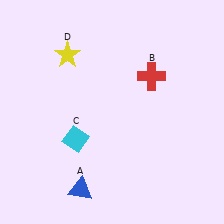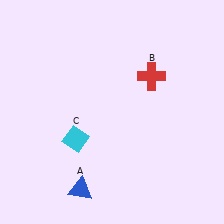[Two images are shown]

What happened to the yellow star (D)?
The yellow star (D) was removed in Image 2. It was in the top-left area of Image 1.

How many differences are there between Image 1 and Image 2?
There is 1 difference between the two images.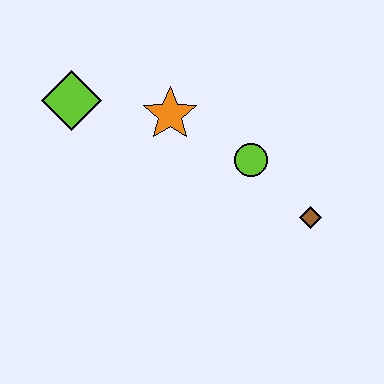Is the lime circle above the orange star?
No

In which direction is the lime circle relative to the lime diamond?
The lime circle is to the right of the lime diamond.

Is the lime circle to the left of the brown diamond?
Yes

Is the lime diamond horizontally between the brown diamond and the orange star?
No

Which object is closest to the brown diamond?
The lime circle is closest to the brown diamond.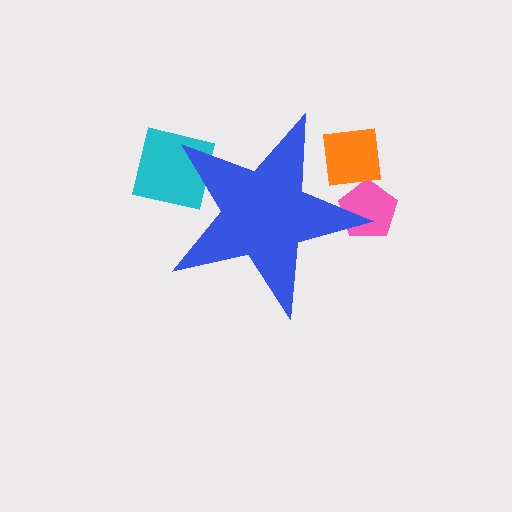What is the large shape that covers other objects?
A blue star.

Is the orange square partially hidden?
Yes, the orange square is partially hidden behind the blue star.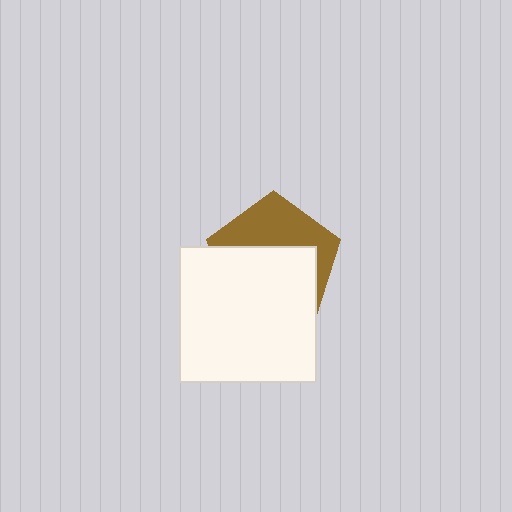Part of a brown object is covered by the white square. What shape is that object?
It is a pentagon.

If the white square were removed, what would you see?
You would see the complete brown pentagon.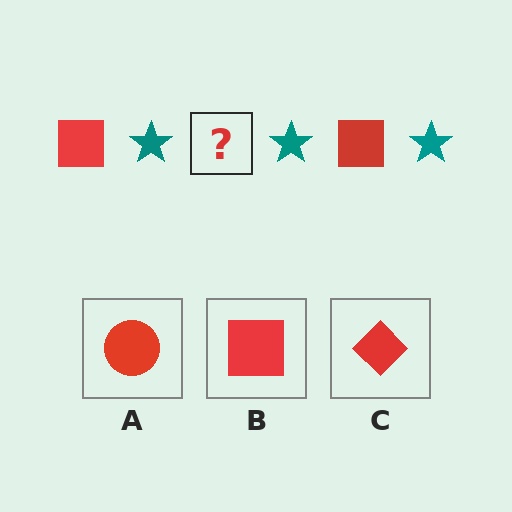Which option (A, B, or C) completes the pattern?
B.